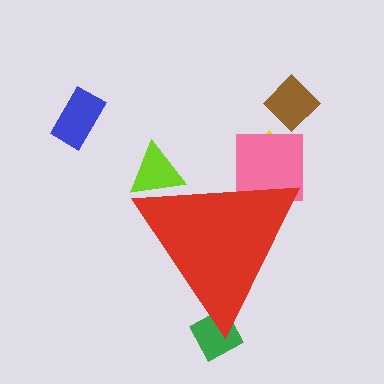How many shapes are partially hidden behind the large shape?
4 shapes are partially hidden.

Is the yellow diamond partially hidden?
Yes, the yellow diamond is partially hidden behind the red triangle.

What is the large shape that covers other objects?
A red triangle.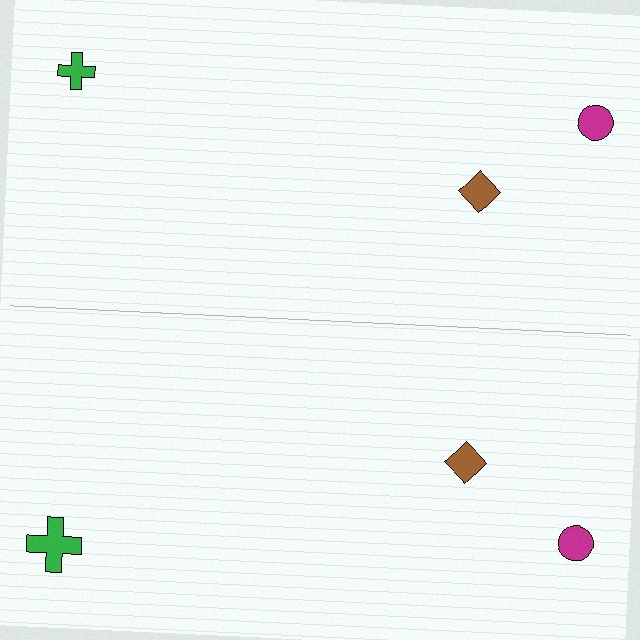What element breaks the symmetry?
The green cross on the bottom side has a different size than its mirror counterpart.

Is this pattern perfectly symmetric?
No, the pattern is not perfectly symmetric. The green cross on the bottom side has a different size than its mirror counterpart.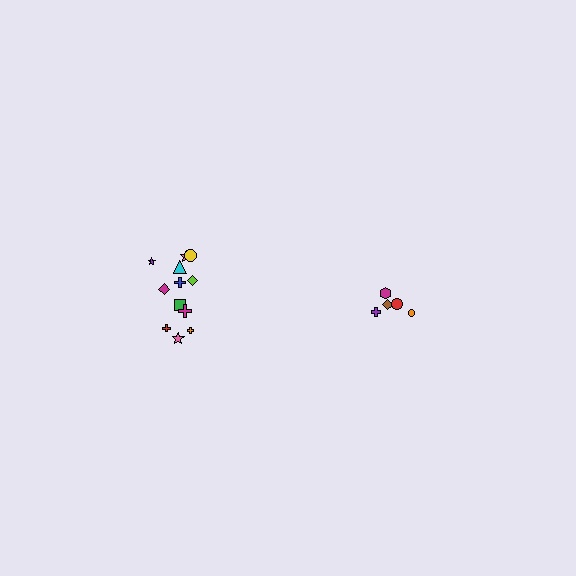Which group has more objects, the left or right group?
The left group.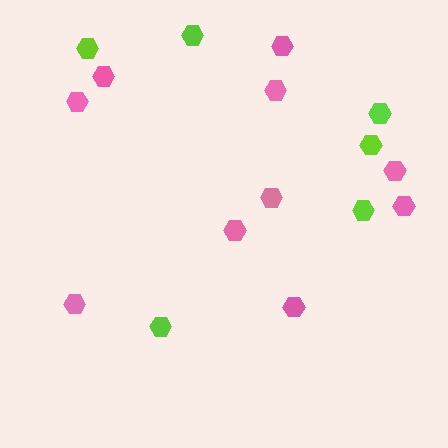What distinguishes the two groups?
There are 2 groups: one group of pink hexagons (10) and one group of lime hexagons (6).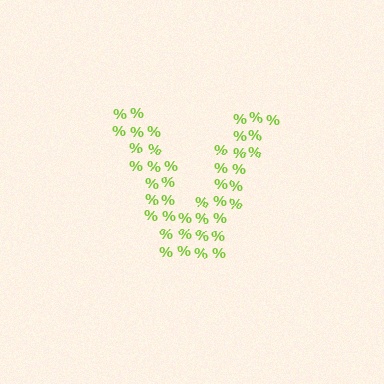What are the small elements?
The small elements are percent signs.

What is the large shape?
The large shape is the letter V.